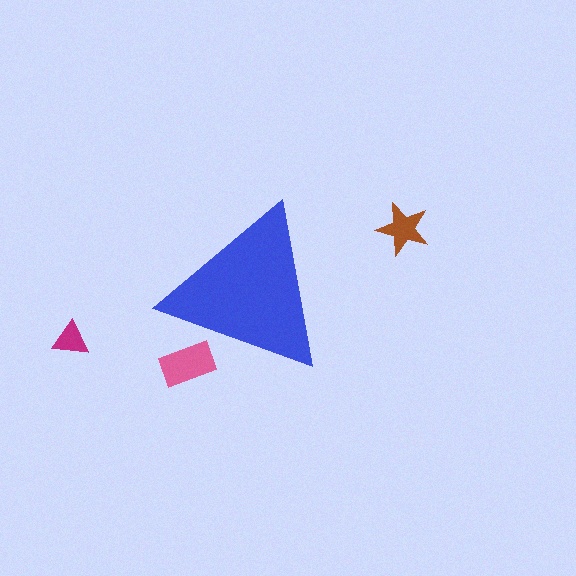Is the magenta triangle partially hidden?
No, the magenta triangle is fully visible.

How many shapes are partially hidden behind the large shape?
1 shape is partially hidden.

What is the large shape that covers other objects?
A blue triangle.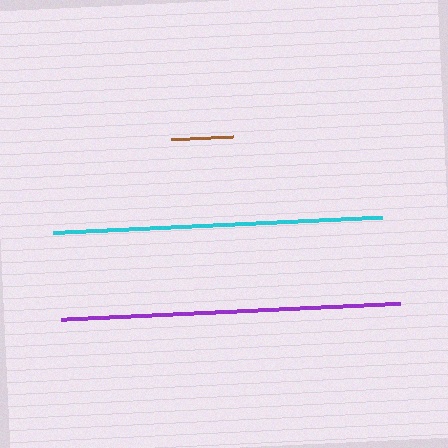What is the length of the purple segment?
The purple segment is approximately 340 pixels long.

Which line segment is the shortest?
The brown line is the shortest at approximately 62 pixels.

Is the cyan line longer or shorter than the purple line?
The purple line is longer than the cyan line.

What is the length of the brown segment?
The brown segment is approximately 62 pixels long.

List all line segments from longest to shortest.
From longest to shortest: purple, cyan, brown.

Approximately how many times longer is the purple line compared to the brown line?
The purple line is approximately 5.4 times the length of the brown line.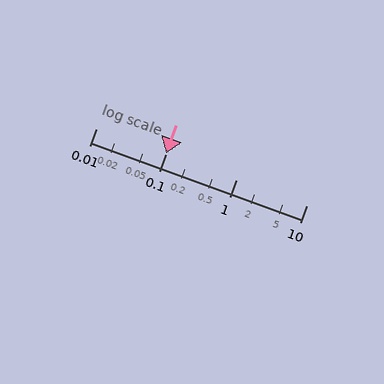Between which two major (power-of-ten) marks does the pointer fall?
The pointer is between 0.1 and 1.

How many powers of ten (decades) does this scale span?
The scale spans 3 decades, from 0.01 to 10.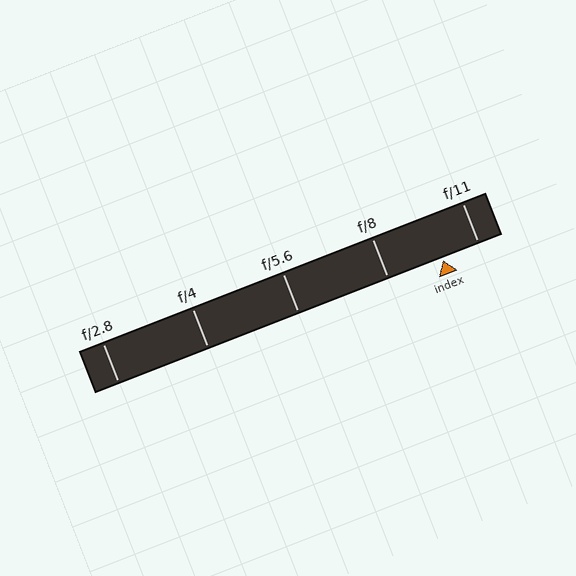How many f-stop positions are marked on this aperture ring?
There are 5 f-stop positions marked.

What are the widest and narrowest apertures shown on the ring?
The widest aperture shown is f/2.8 and the narrowest is f/11.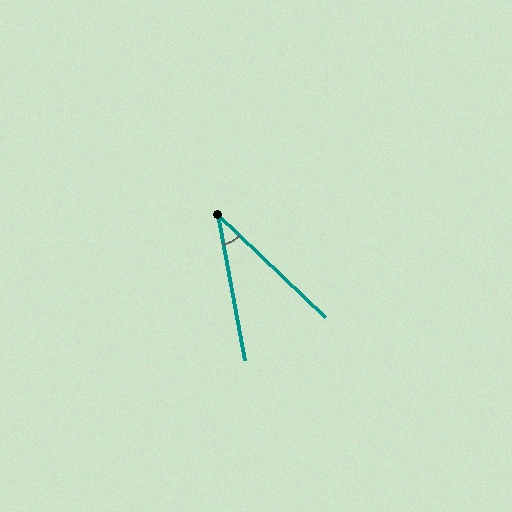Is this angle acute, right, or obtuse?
It is acute.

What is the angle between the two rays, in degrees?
Approximately 36 degrees.